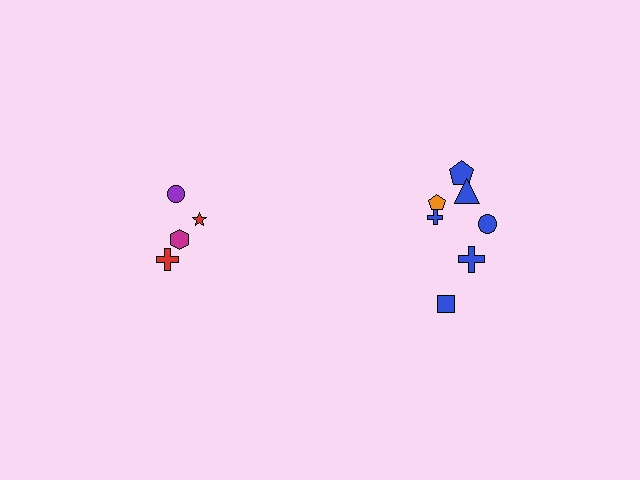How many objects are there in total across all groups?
There are 11 objects.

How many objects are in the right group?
There are 7 objects.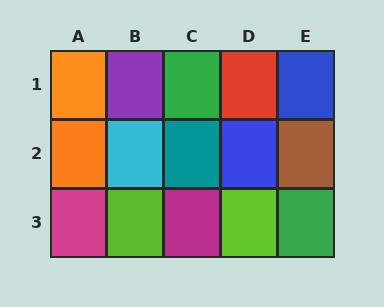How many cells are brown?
1 cell is brown.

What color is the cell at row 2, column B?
Cyan.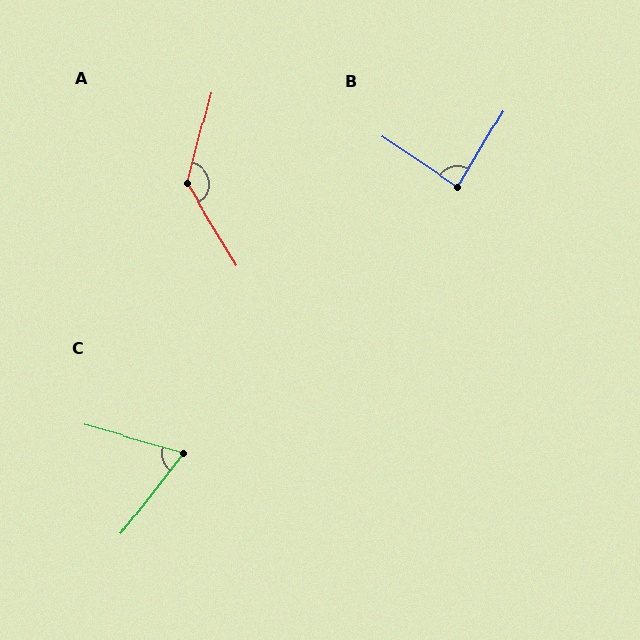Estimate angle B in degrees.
Approximately 87 degrees.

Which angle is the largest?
A, at approximately 134 degrees.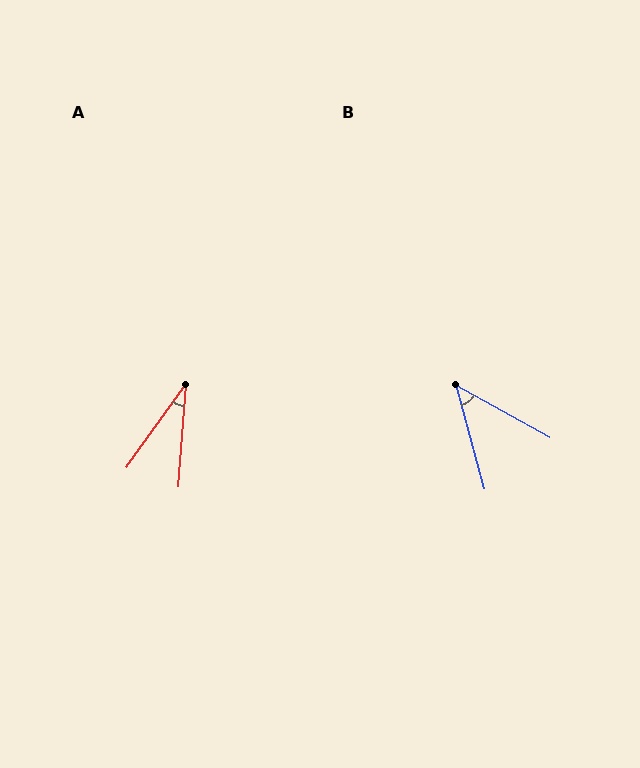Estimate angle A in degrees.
Approximately 31 degrees.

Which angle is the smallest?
A, at approximately 31 degrees.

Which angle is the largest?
B, at approximately 46 degrees.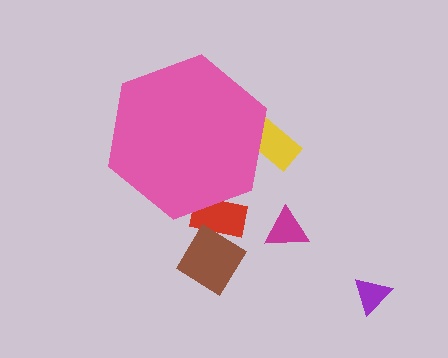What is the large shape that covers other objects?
A pink hexagon.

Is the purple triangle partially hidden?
No, the purple triangle is fully visible.